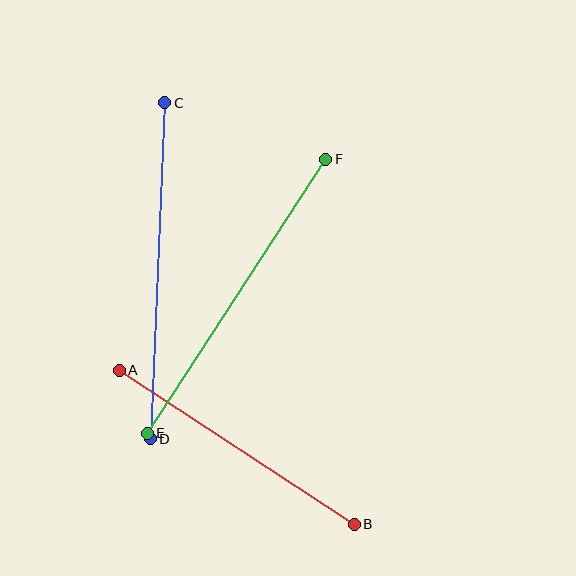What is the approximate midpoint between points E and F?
The midpoint is at approximately (236, 296) pixels.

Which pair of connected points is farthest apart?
Points C and D are farthest apart.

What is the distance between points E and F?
The distance is approximately 327 pixels.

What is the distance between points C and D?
The distance is approximately 336 pixels.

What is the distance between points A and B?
The distance is approximately 281 pixels.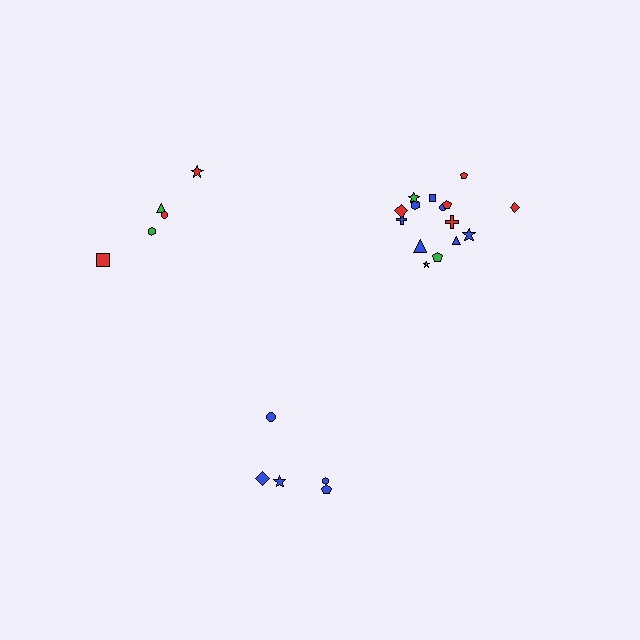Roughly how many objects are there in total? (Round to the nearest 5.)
Roughly 25 objects in total.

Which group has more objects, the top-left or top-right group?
The top-right group.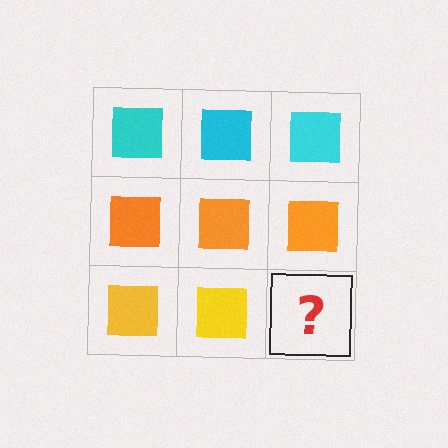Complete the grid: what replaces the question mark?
The question mark should be replaced with a yellow square.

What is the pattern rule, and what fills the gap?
The rule is that each row has a consistent color. The gap should be filled with a yellow square.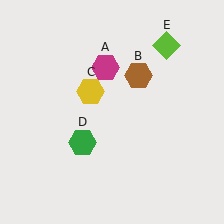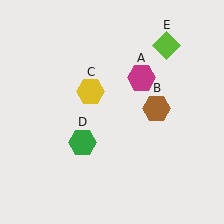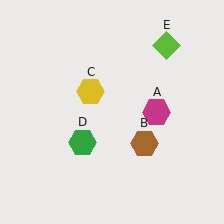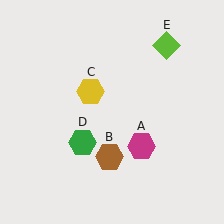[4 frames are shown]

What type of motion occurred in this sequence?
The magenta hexagon (object A), brown hexagon (object B) rotated clockwise around the center of the scene.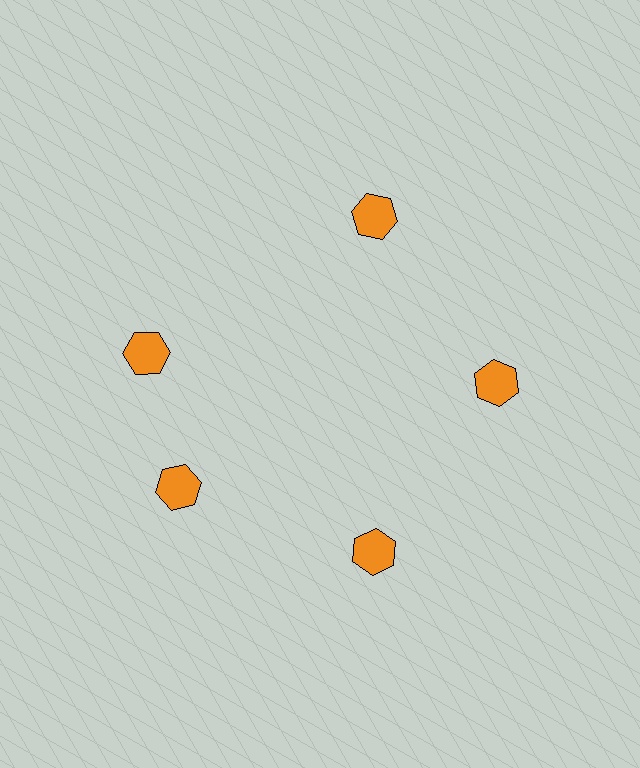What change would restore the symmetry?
The symmetry would be restored by rotating it back into even spacing with its neighbors so that all 5 hexagons sit at equal angles and equal distance from the center.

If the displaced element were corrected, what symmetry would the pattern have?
It would have 5-fold rotational symmetry — the pattern would map onto itself every 72 degrees.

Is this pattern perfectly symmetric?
No. The 5 orange hexagons are arranged in a ring, but one element near the 10 o'clock position is rotated out of alignment along the ring, breaking the 5-fold rotational symmetry.